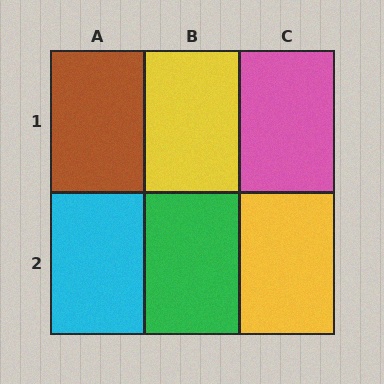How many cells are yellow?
2 cells are yellow.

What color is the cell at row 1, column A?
Brown.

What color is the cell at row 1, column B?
Yellow.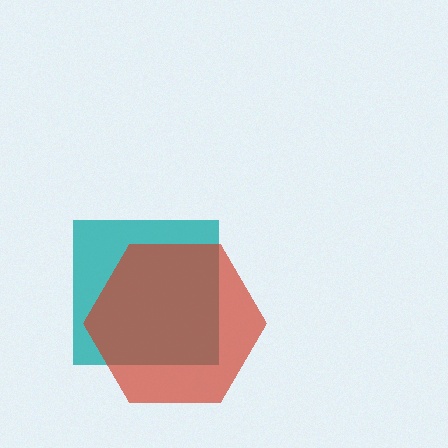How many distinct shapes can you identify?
There are 2 distinct shapes: a teal square, a red hexagon.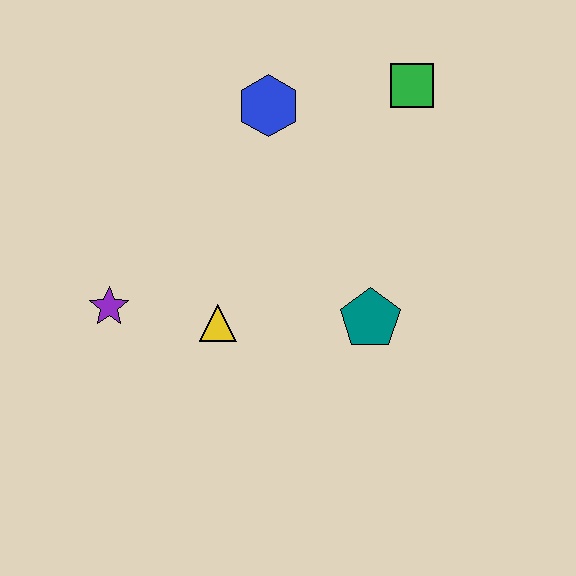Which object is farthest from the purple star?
The green square is farthest from the purple star.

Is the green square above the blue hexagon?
Yes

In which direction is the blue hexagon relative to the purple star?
The blue hexagon is above the purple star.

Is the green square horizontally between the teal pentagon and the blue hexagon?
No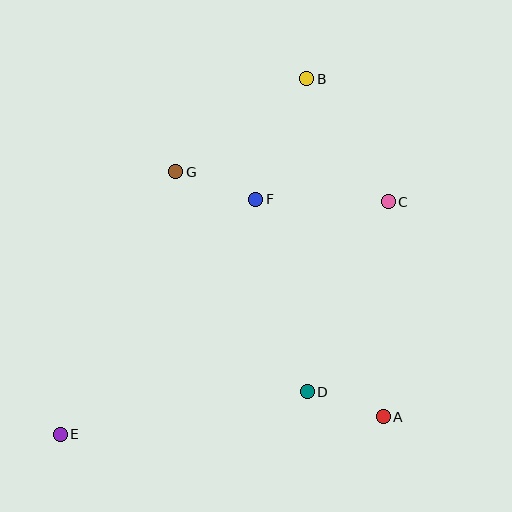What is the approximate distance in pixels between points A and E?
The distance between A and E is approximately 324 pixels.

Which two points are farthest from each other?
Points B and E are farthest from each other.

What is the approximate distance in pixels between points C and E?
The distance between C and E is approximately 402 pixels.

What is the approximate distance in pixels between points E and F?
The distance between E and F is approximately 306 pixels.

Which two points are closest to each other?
Points A and D are closest to each other.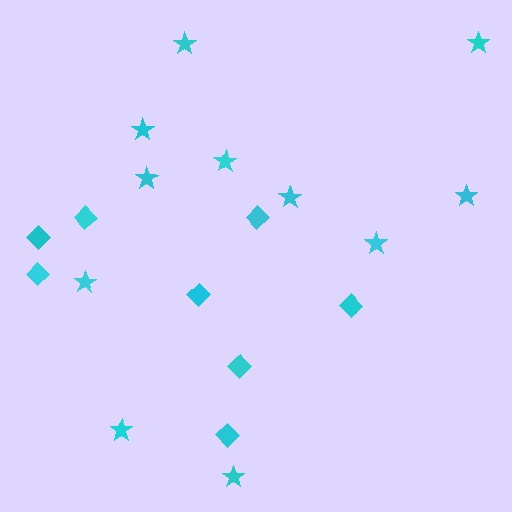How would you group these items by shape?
There are 2 groups: one group of diamonds (8) and one group of stars (11).